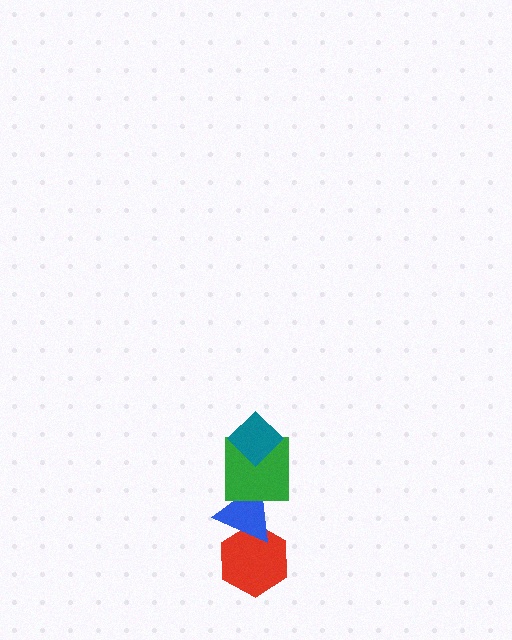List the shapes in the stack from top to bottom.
From top to bottom: the teal diamond, the green square, the blue triangle, the red hexagon.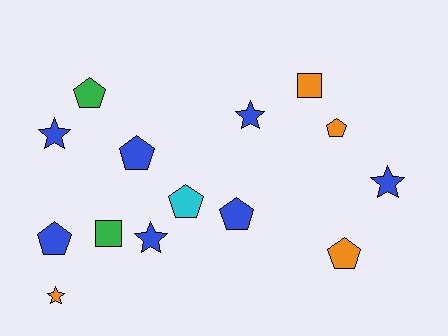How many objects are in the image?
There are 14 objects.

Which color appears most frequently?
Blue, with 7 objects.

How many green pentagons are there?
There is 1 green pentagon.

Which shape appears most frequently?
Pentagon, with 7 objects.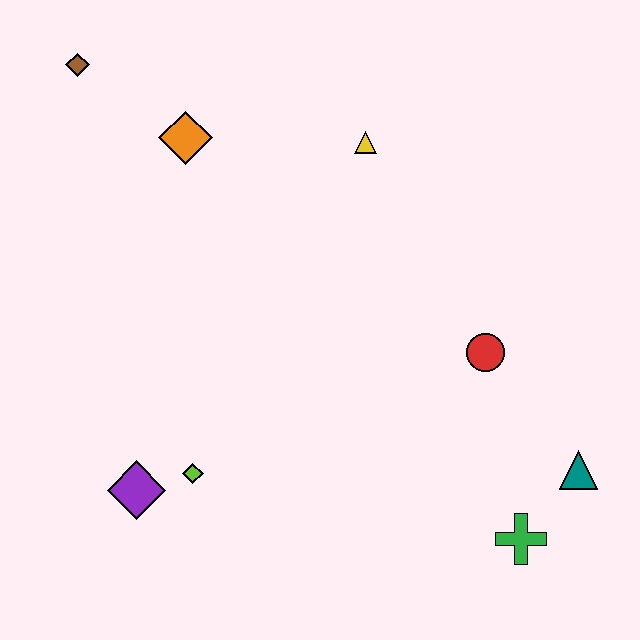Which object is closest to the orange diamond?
The brown diamond is closest to the orange diamond.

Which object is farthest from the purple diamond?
The teal triangle is farthest from the purple diamond.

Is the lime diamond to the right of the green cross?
No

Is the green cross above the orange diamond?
No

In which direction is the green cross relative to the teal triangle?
The green cross is below the teal triangle.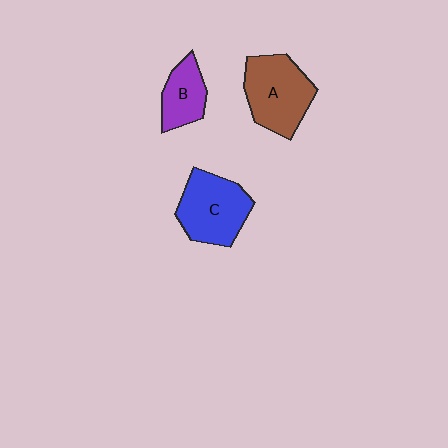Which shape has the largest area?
Shape A (brown).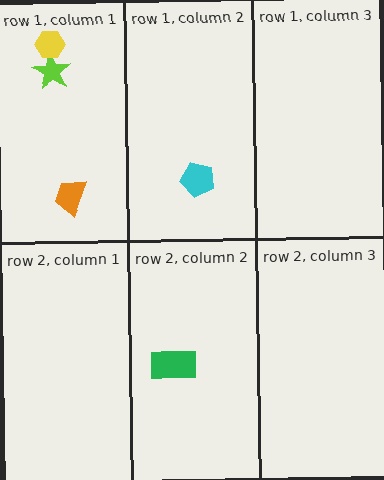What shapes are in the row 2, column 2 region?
The green rectangle.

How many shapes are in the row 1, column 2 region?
1.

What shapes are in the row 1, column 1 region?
The lime star, the yellow hexagon, the orange trapezoid.